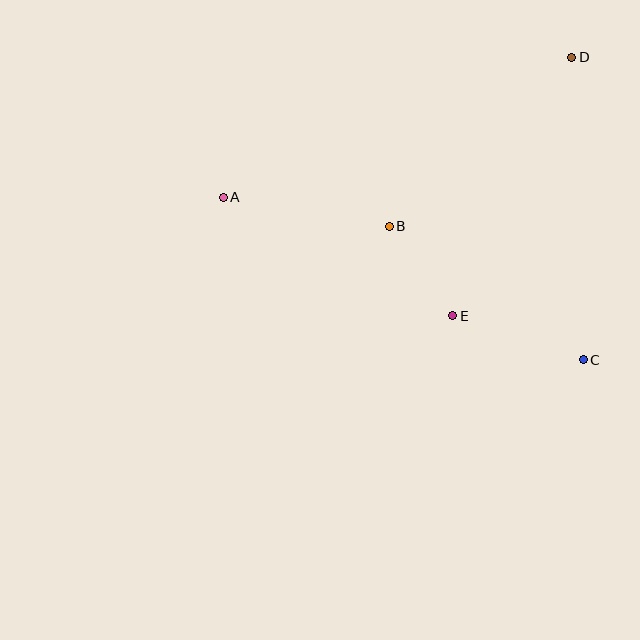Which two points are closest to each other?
Points B and E are closest to each other.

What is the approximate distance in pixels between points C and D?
The distance between C and D is approximately 303 pixels.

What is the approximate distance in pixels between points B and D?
The distance between B and D is approximately 249 pixels.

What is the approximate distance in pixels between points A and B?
The distance between A and B is approximately 168 pixels.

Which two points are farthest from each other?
Points A and C are farthest from each other.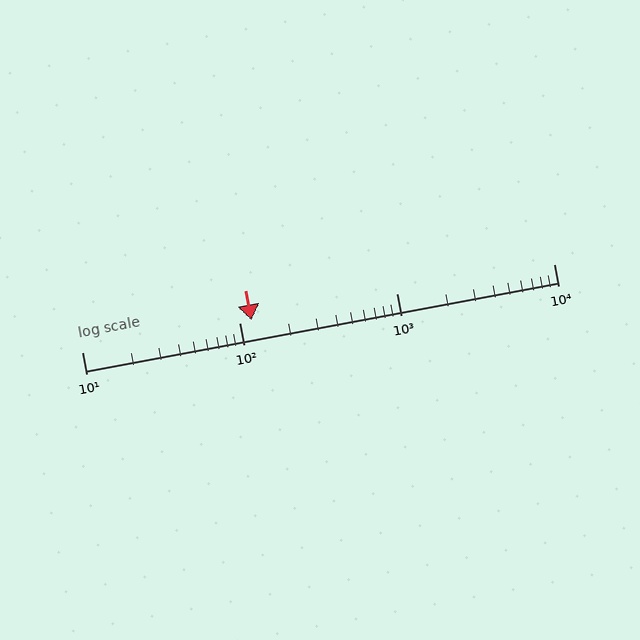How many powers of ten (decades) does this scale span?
The scale spans 3 decades, from 10 to 10000.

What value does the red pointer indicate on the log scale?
The pointer indicates approximately 120.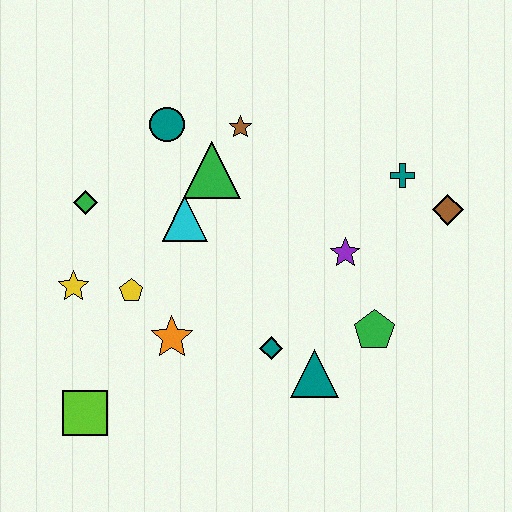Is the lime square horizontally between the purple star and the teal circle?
No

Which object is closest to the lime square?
The orange star is closest to the lime square.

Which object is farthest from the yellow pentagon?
The brown diamond is farthest from the yellow pentagon.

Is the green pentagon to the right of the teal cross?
No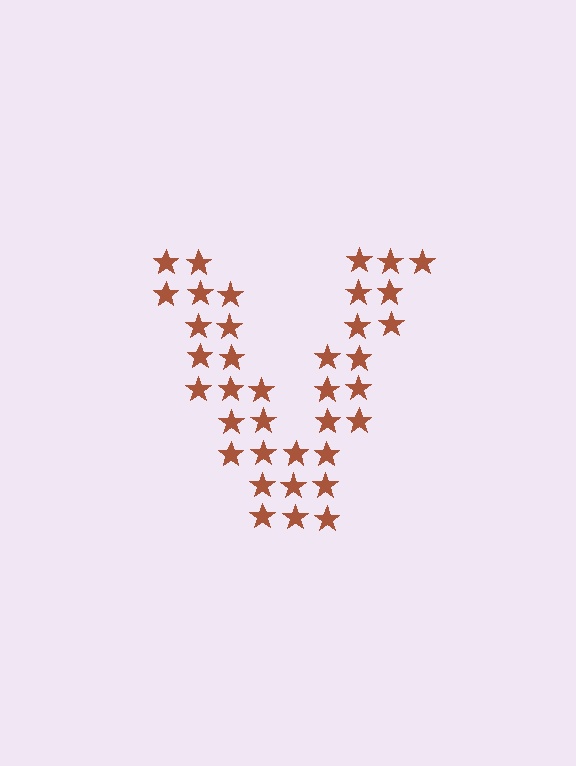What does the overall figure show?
The overall figure shows the letter V.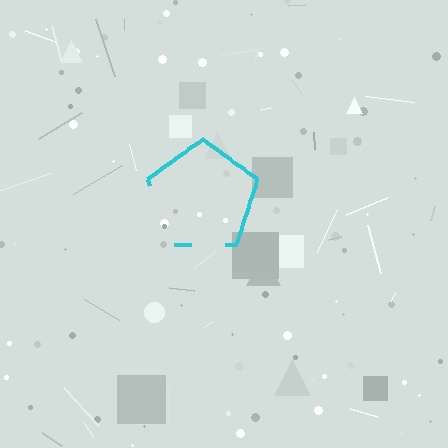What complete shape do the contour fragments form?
The contour fragments form a pentagon.